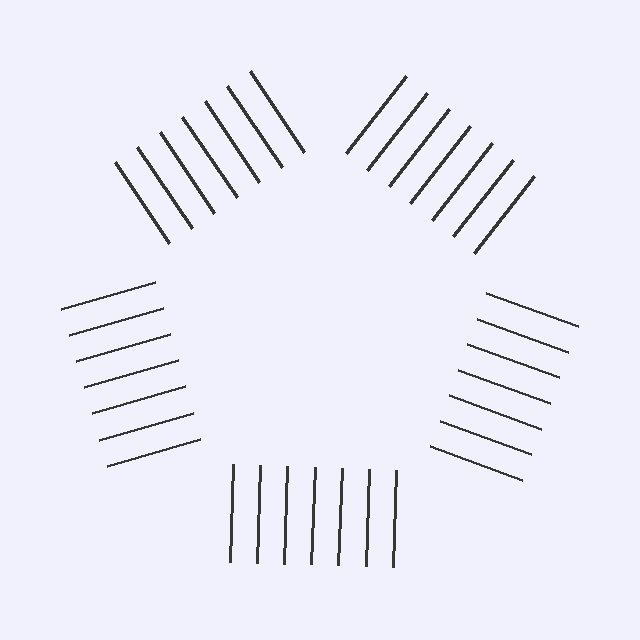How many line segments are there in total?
35 — 7 along each of the 5 edges.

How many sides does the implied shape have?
5 sides — the line-ends trace a pentagon.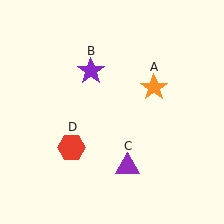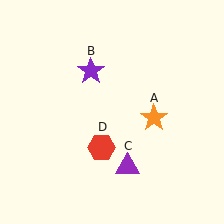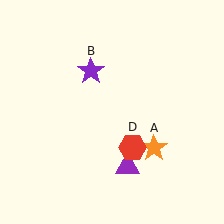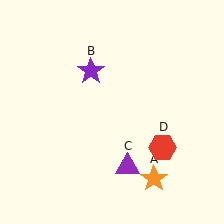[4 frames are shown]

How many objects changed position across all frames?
2 objects changed position: orange star (object A), red hexagon (object D).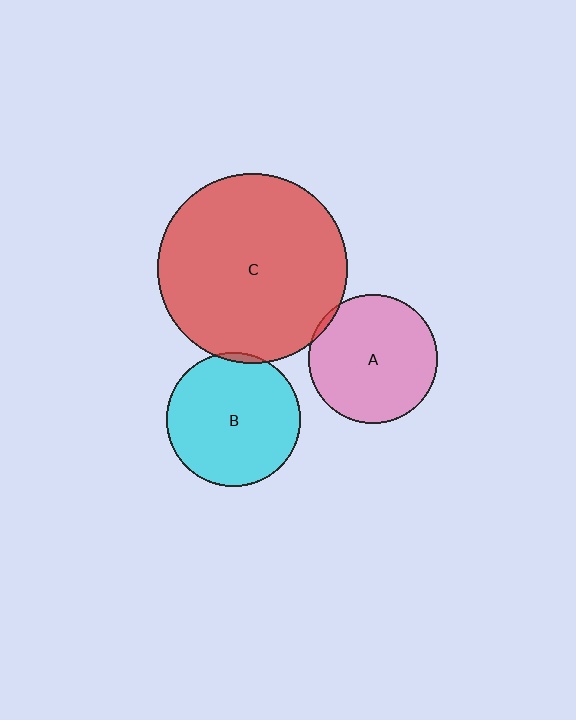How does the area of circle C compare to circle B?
Approximately 2.0 times.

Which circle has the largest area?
Circle C (red).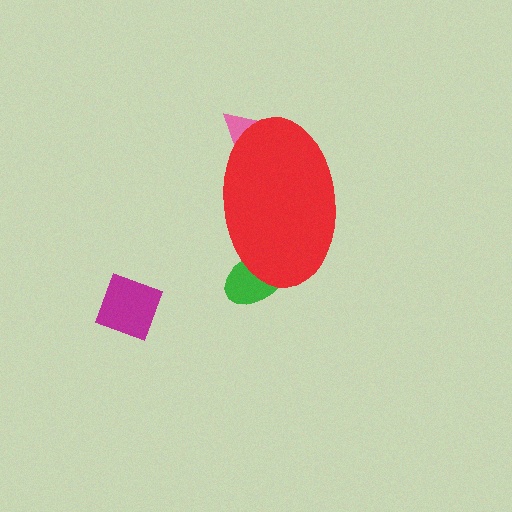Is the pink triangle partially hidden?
Yes, the pink triangle is partially hidden behind the red ellipse.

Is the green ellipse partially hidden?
Yes, the green ellipse is partially hidden behind the red ellipse.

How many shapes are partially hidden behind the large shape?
2 shapes are partially hidden.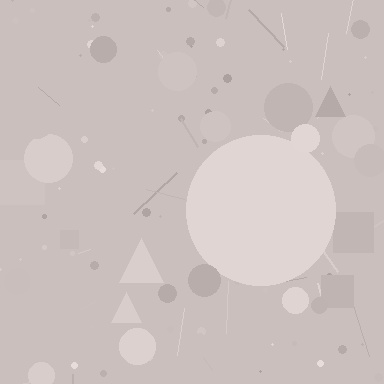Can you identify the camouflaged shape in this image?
The camouflaged shape is a circle.